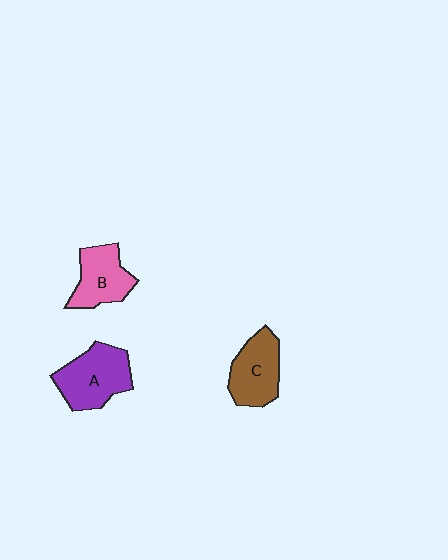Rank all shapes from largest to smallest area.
From largest to smallest: A (purple), C (brown), B (pink).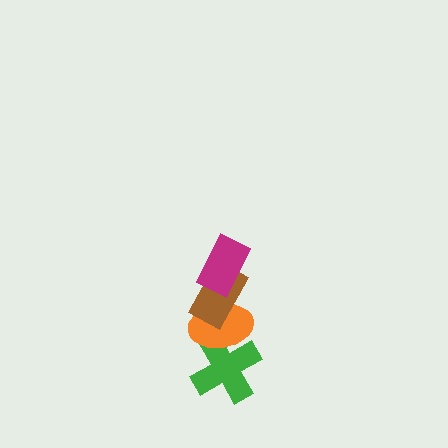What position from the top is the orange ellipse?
The orange ellipse is 3rd from the top.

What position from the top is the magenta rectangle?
The magenta rectangle is 1st from the top.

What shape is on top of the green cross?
The orange ellipse is on top of the green cross.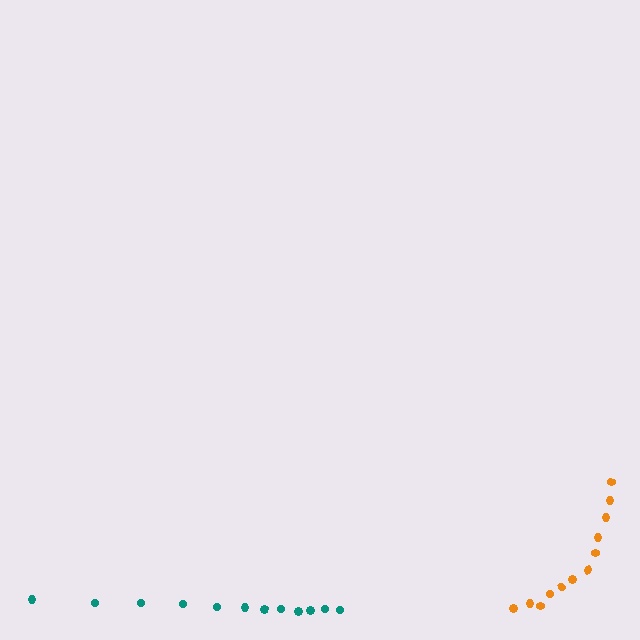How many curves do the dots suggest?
There are 2 distinct paths.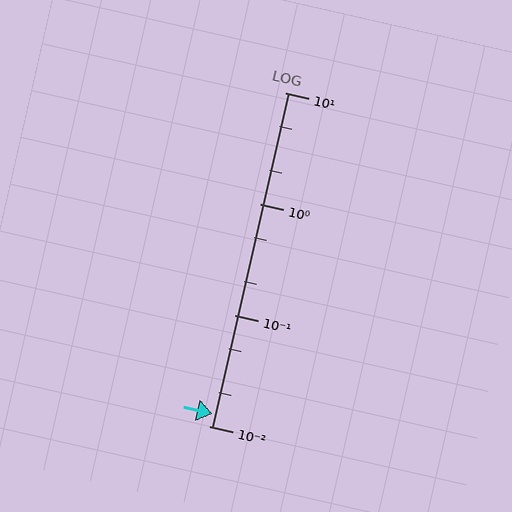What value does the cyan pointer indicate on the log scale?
The pointer indicates approximately 0.013.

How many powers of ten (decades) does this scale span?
The scale spans 3 decades, from 0.01 to 10.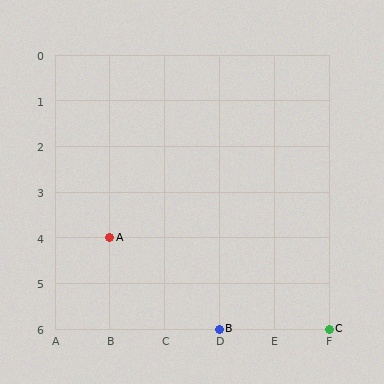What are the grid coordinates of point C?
Point C is at grid coordinates (F, 6).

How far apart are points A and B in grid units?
Points A and B are 2 columns and 2 rows apart (about 2.8 grid units diagonally).